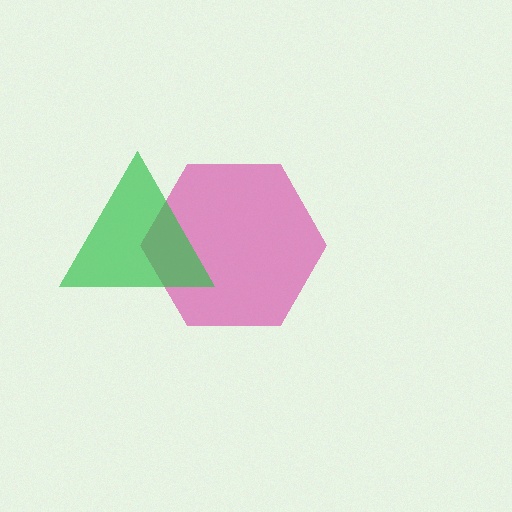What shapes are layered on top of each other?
The layered shapes are: a magenta hexagon, a green triangle.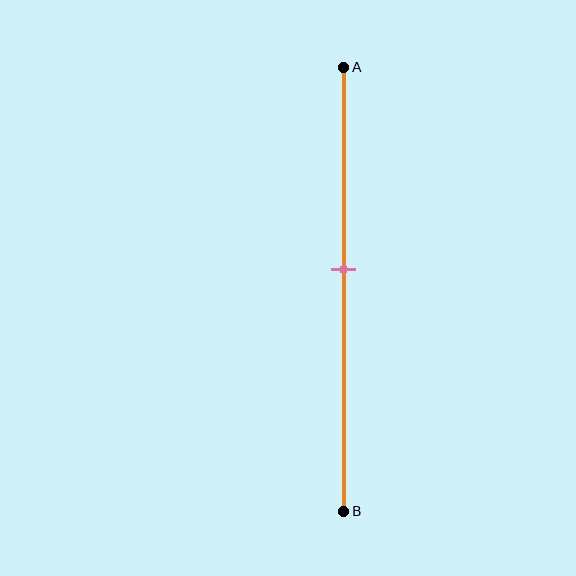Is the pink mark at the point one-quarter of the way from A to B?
No, the mark is at about 45% from A, not at the 25% one-quarter point.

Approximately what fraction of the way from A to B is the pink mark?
The pink mark is approximately 45% of the way from A to B.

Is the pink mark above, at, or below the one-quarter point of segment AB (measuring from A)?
The pink mark is below the one-quarter point of segment AB.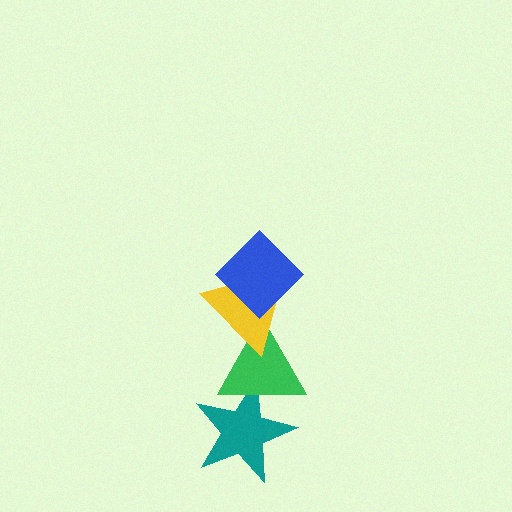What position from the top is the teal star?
The teal star is 4th from the top.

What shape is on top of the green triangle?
The yellow triangle is on top of the green triangle.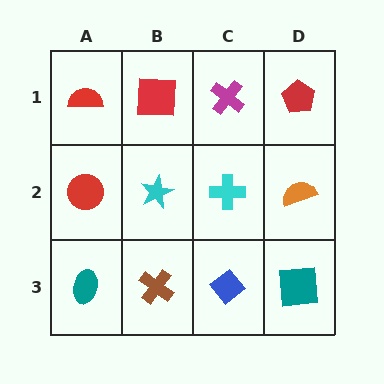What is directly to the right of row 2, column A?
A cyan star.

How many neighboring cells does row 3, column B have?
3.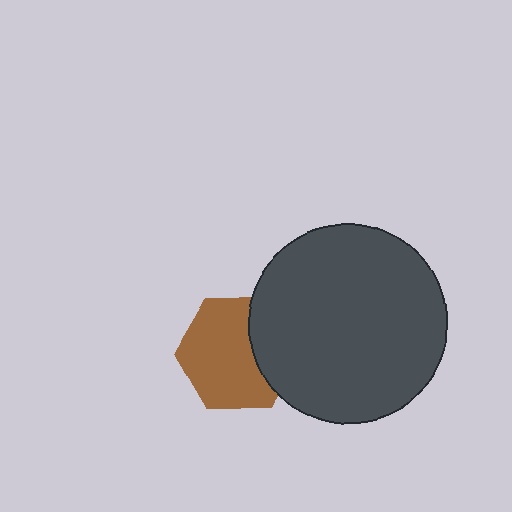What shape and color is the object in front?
The object in front is a dark gray circle.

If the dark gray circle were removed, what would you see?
You would see the complete brown hexagon.